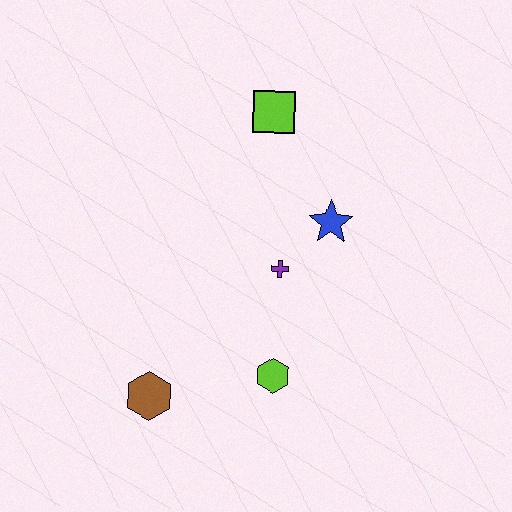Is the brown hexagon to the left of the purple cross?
Yes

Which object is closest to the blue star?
The purple cross is closest to the blue star.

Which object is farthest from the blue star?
The brown hexagon is farthest from the blue star.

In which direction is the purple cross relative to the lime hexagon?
The purple cross is above the lime hexagon.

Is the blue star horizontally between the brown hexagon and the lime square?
No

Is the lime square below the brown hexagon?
No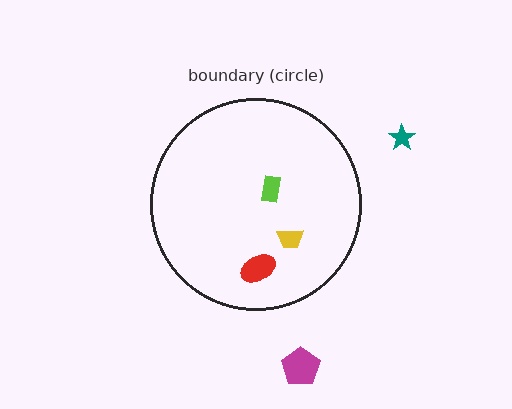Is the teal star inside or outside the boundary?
Outside.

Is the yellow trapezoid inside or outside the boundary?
Inside.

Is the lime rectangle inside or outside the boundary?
Inside.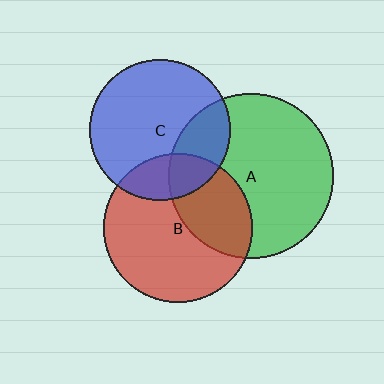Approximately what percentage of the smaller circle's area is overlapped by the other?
Approximately 25%.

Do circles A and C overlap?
Yes.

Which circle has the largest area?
Circle A (green).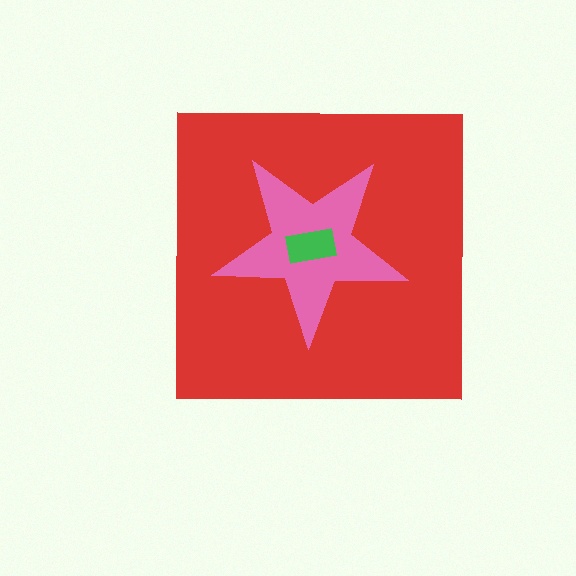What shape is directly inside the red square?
The pink star.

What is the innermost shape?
The green rectangle.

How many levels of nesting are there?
3.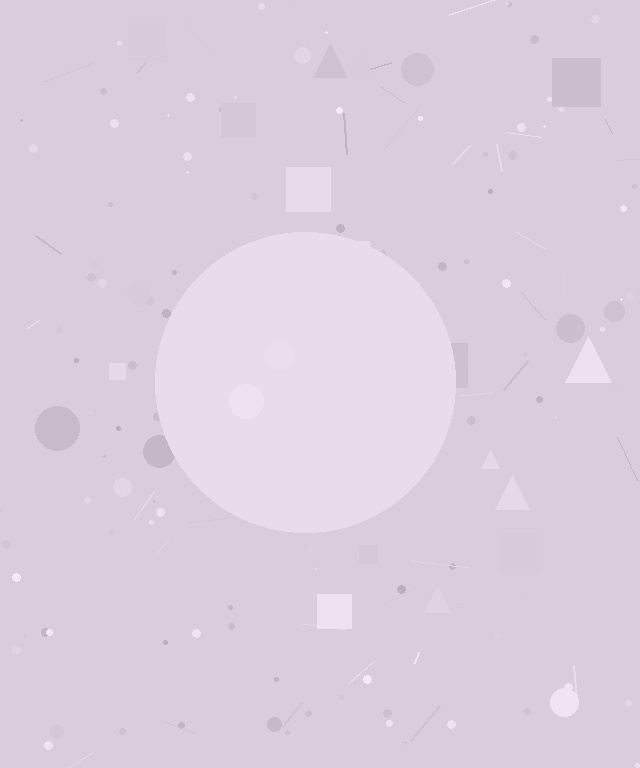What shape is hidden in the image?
A circle is hidden in the image.